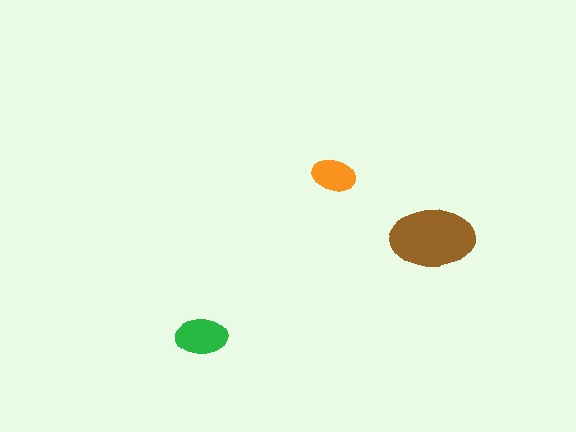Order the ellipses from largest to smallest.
the brown one, the green one, the orange one.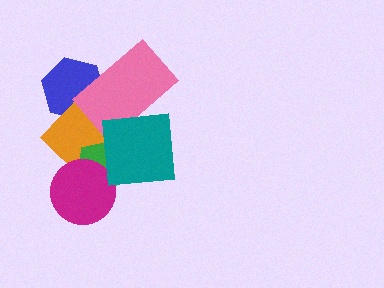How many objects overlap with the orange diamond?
5 objects overlap with the orange diamond.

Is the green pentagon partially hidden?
Yes, it is partially covered by another shape.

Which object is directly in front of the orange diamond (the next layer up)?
The green pentagon is directly in front of the orange diamond.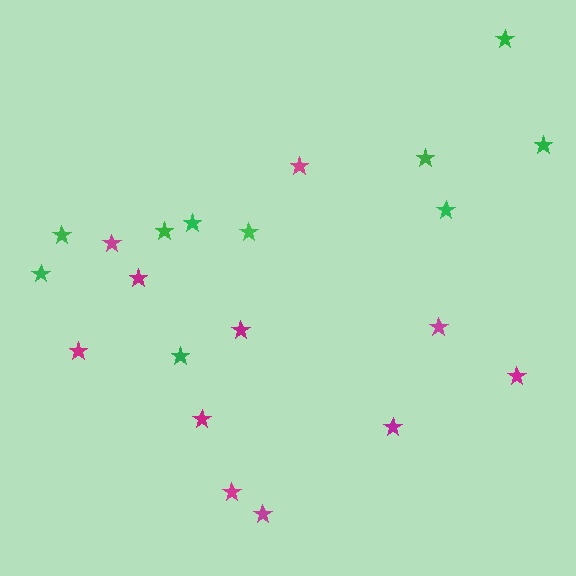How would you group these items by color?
There are 2 groups: one group of green stars (10) and one group of magenta stars (11).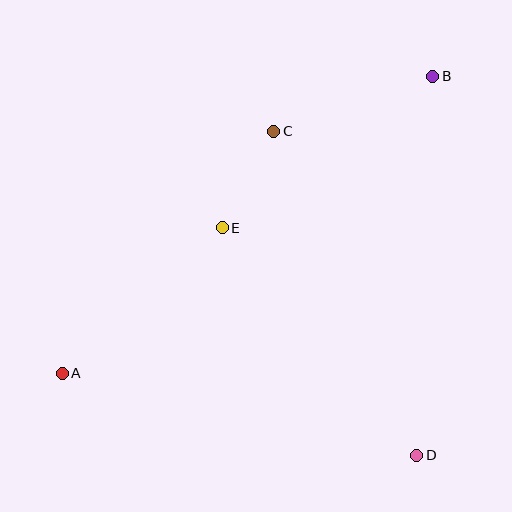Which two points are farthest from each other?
Points A and B are farthest from each other.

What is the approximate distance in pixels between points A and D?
The distance between A and D is approximately 364 pixels.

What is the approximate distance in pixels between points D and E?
The distance between D and E is approximately 299 pixels.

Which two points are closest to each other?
Points C and E are closest to each other.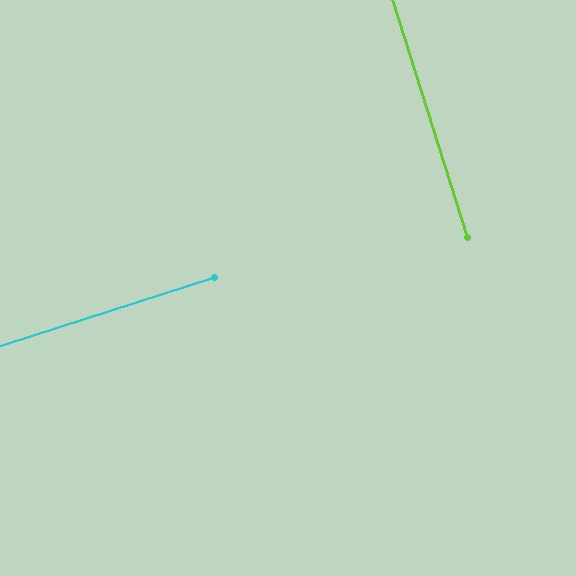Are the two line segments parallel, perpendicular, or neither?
Perpendicular — they meet at approximately 90°.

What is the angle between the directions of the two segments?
Approximately 90 degrees.